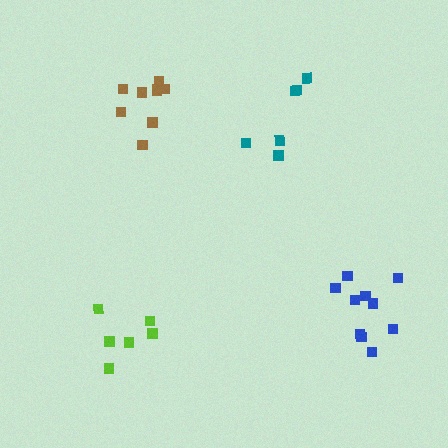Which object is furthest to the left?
The lime cluster is leftmost.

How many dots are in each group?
Group 1: 6 dots, Group 2: 9 dots, Group 3: 10 dots, Group 4: 6 dots (31 total).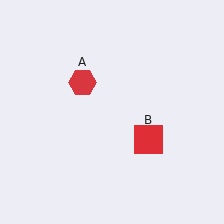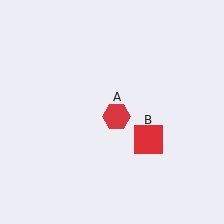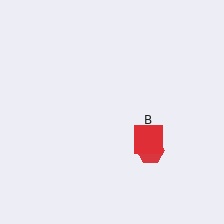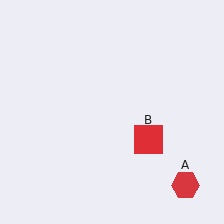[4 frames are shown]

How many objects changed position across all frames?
1 object changed position: red hexagon (object A).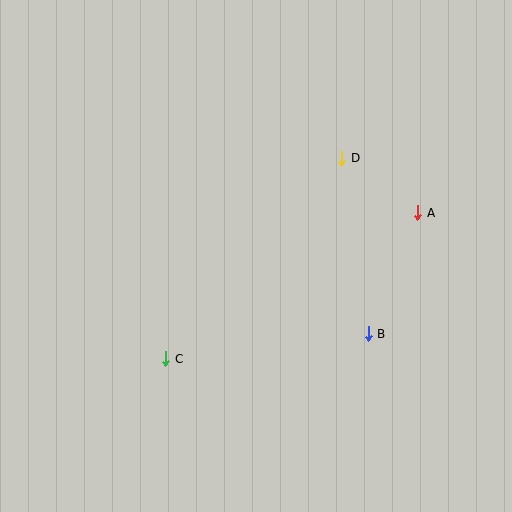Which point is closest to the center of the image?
Point D at (342, 158) is closest to the center.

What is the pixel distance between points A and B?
The distance between A and B is 131 pixels.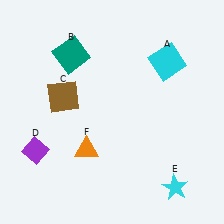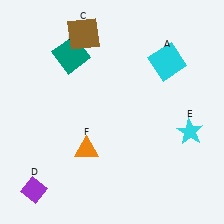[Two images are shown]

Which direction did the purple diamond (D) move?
The purple diamond (D) moved down.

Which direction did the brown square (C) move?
The brown square (C) moved up.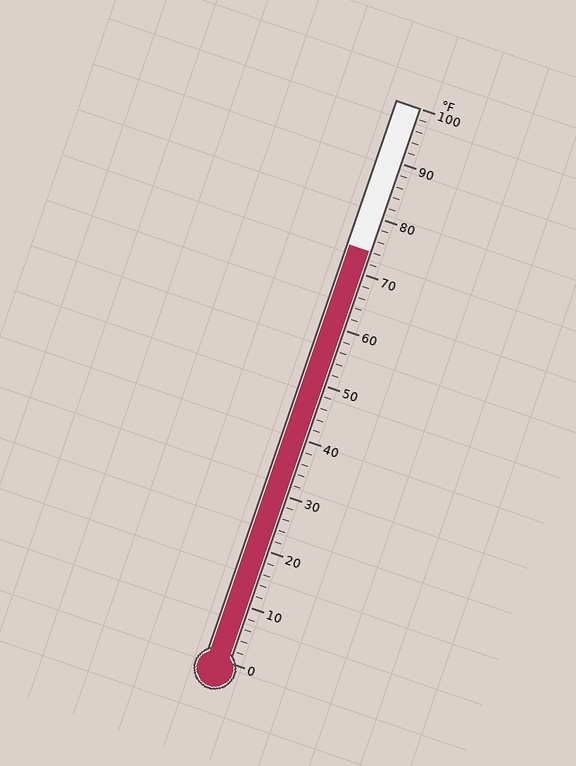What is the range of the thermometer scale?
The thermometer scale ranges from 0°F to 100°F.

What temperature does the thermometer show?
The thermometer shows approximately 74°F.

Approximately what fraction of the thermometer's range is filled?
The thermometer is filled to approximately 75% of its range.